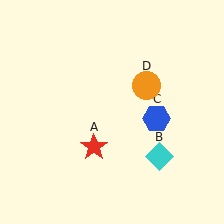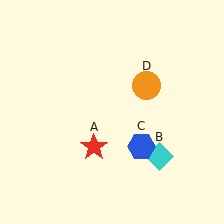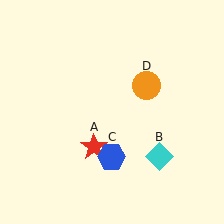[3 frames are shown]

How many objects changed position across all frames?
1 object changed position: blue hexagon (object C).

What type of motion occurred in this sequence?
The blue hexagon (object C) rotated clockwise around the center of the scene.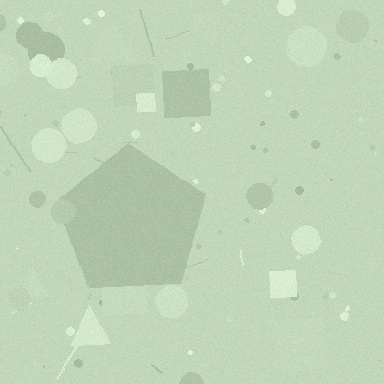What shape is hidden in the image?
A pentagon is hidden in the image.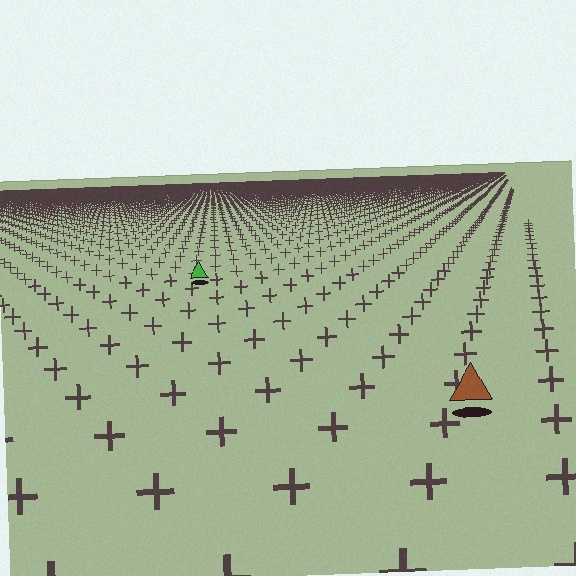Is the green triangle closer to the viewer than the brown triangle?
No. The brown triangle is closer — you can tell from the texture gradient: the ground texture is coarser near it.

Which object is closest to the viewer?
The brown triangle is closest. The texture marks near it are larger and more spread out.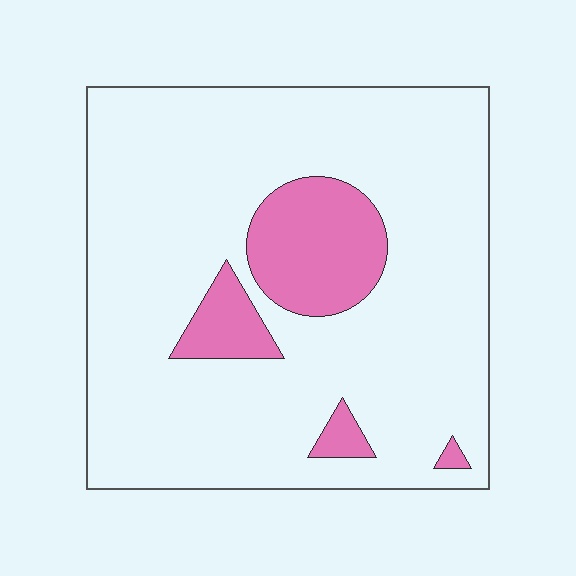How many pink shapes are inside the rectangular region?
4.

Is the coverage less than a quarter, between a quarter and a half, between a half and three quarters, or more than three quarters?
Less than a quarter.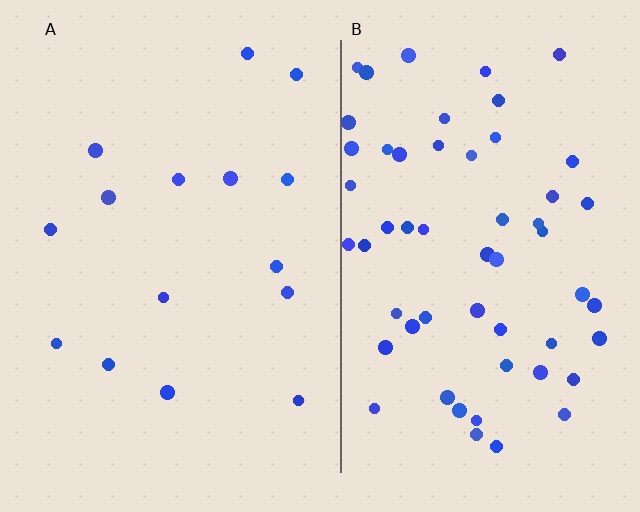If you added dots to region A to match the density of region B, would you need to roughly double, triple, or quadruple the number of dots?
Approximately quadruple.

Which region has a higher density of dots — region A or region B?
B (the right).